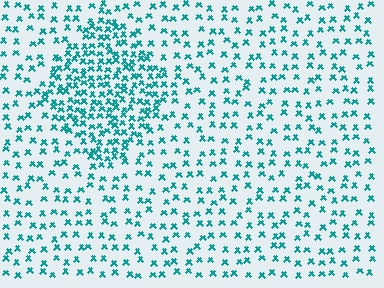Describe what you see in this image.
The image contains small teal elements arranged at two different densities. A diamond-shaped region is visible where the elements are more densely packed than the surrounding area.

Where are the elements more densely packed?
The elements are more densely packed inside the diamond boundary.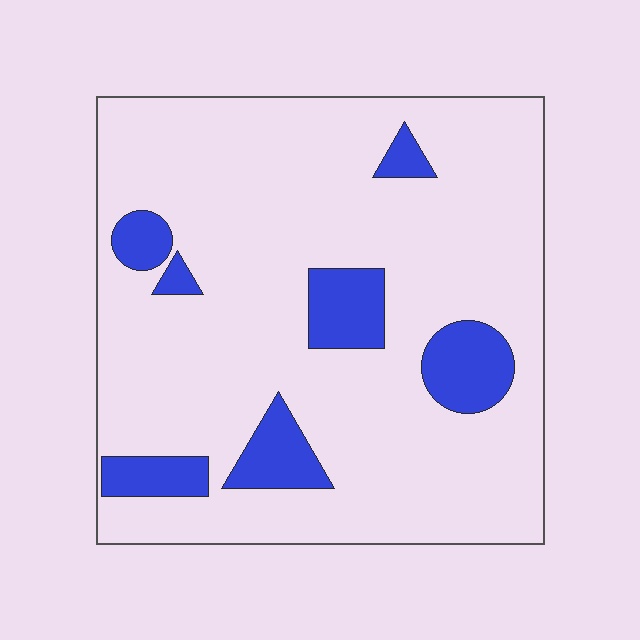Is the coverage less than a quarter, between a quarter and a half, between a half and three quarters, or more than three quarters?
Less than a quarter.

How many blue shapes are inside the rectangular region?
7.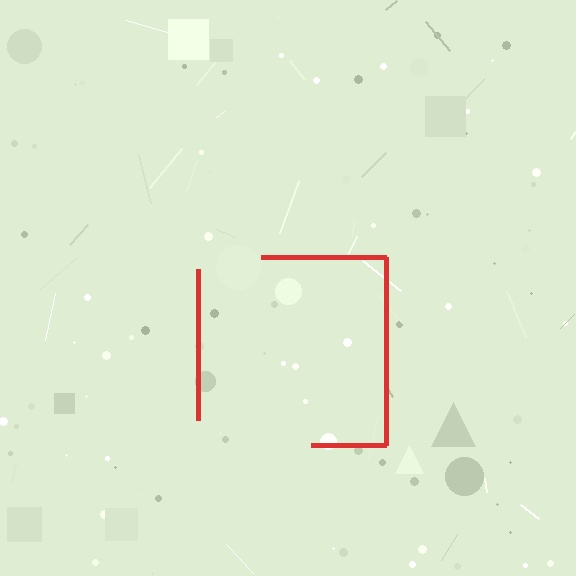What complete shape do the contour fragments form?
The contour fragments form a square.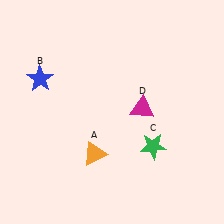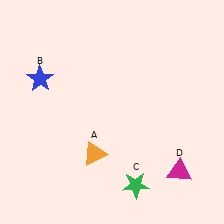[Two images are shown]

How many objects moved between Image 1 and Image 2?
2 objects moved between the two images.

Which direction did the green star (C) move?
The green star (C) moved down.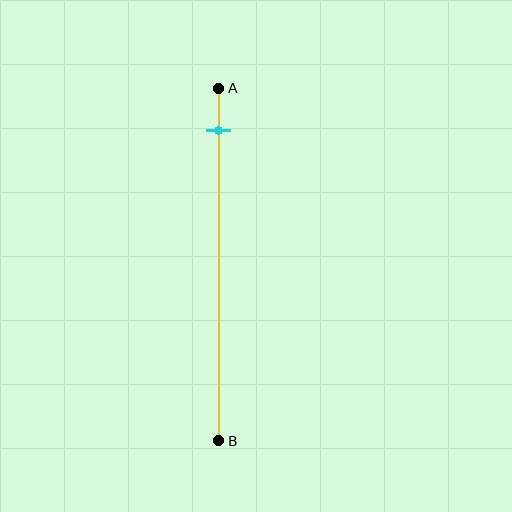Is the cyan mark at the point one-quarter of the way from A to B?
No, the mark is at about 10% from A, not at the 25% one-quarter point.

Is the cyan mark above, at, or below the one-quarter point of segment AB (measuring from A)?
The cyan mark is above the one-quarter point of segment AB.